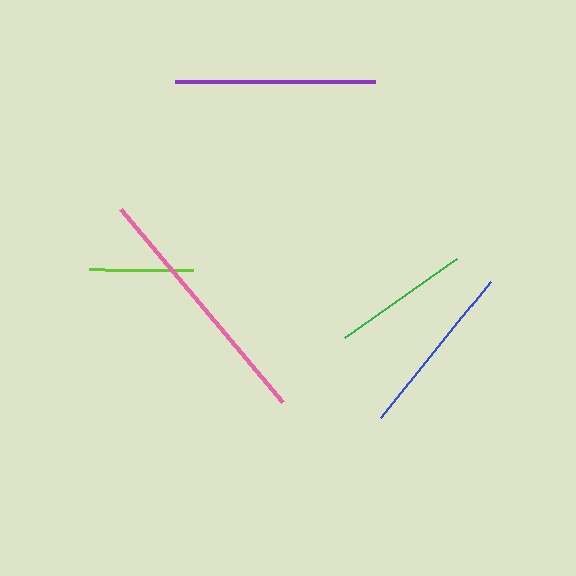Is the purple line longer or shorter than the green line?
The purple line is longer than the green line.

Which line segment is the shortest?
The lime line is the shortest at approximately 104 pixels.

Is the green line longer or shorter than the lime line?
The green line is longer than the lime line.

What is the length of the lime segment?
The lime segment is approximately 104 pixels long.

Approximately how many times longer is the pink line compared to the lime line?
The pink line is approximately 2.4 times the length of the lime line.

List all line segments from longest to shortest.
From longest to shortest: pink, purple, blue, green, lime.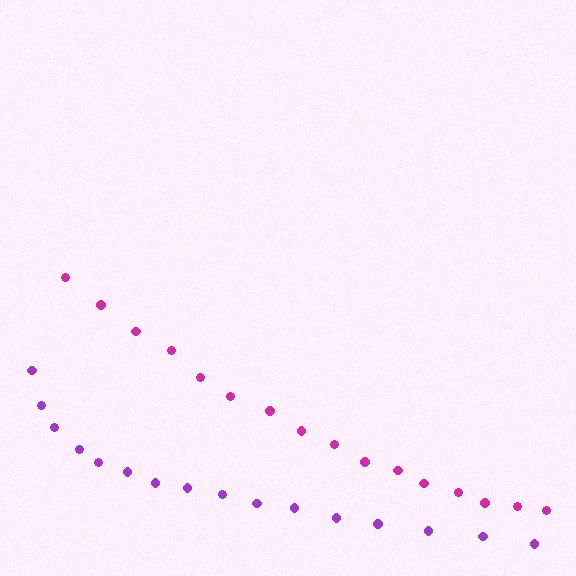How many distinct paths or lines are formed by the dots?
There are 2 distinct paths.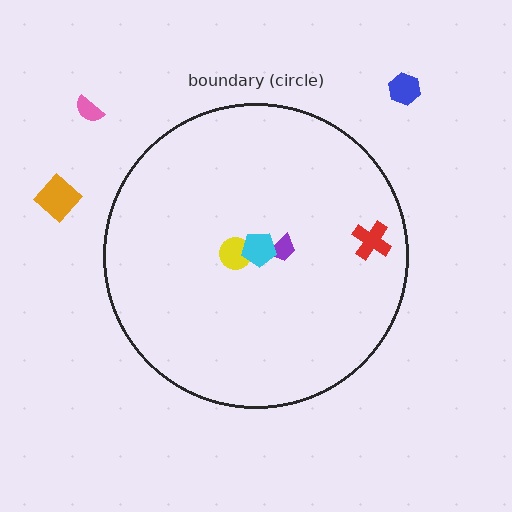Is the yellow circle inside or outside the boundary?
Inside.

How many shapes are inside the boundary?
4 inside, 3 outside.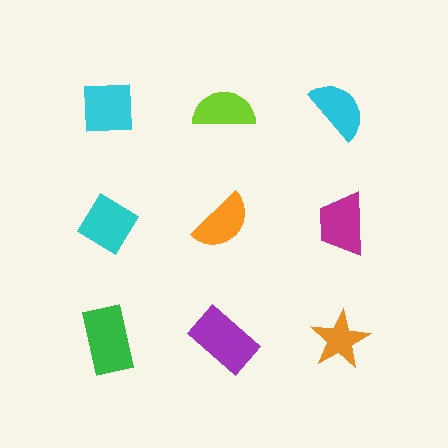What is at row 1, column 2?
A lime semicircle.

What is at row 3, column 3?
An orange star.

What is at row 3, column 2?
A purple rectangle.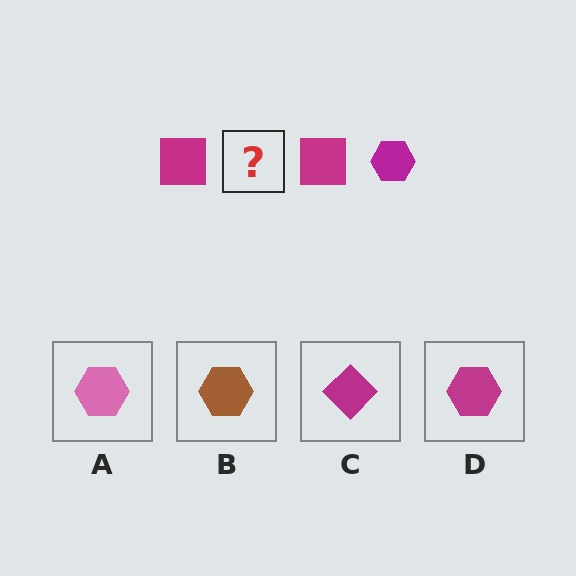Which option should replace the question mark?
Option D.